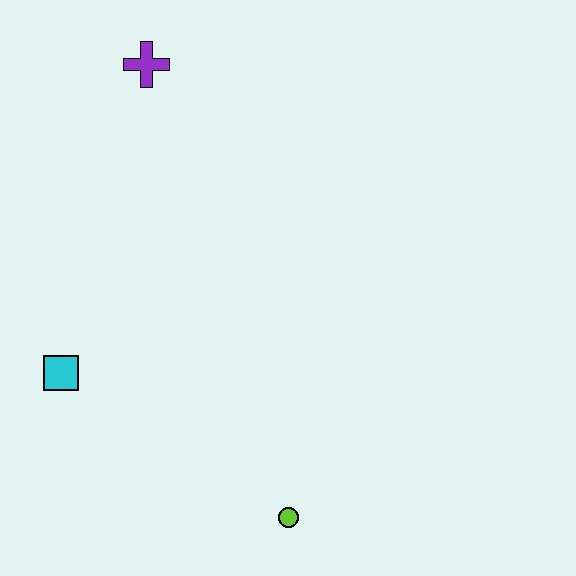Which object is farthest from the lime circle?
The purple cross is farthest from the lime circle.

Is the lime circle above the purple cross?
No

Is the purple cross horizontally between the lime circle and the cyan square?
Yes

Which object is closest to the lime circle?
The cyan square is closest to the lime circle.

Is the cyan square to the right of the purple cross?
No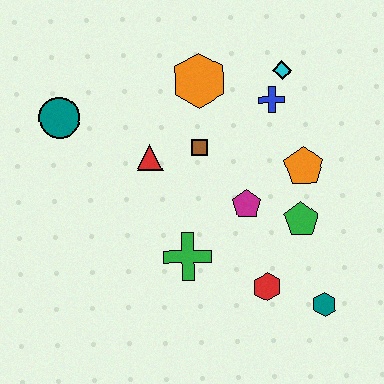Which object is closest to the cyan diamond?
The blue cross is closest to the cyan diamond.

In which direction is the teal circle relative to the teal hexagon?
The teal circle is to the left of the teal hexagon.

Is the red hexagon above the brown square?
No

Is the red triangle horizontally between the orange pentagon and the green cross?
No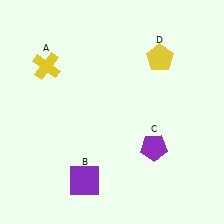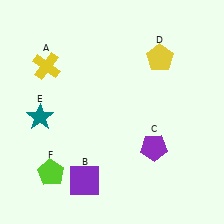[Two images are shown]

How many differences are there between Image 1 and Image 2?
There are 2 differences between the two images.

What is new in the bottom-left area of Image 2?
A teal star (E) was added in the bottom-left area of Image 2.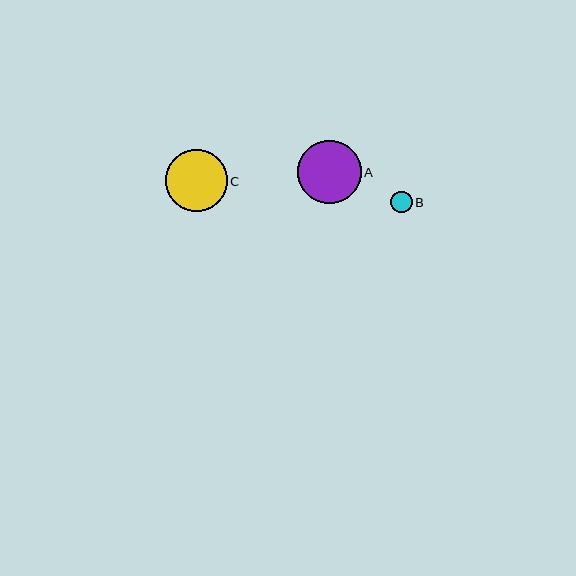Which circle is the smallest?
Circle B is the smallest with a size of approximately 21 pixels.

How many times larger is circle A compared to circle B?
Circle A is approximately 3.0 times the size of circle B.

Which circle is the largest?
Circle A is the largest with a size of approximately 64 pixels.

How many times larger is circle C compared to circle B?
Circle C is approximately 2.9 times the size of circle B.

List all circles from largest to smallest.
From largest to smallest: A, C, B.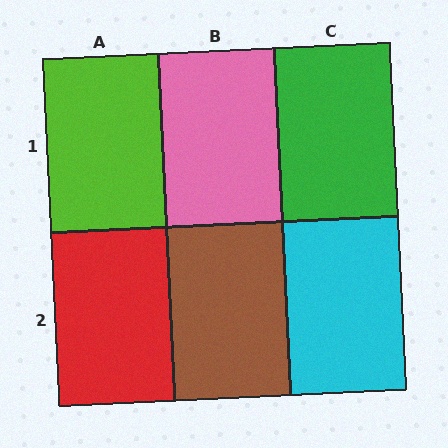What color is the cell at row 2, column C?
Cyan.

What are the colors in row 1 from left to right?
Lime, pink, green.